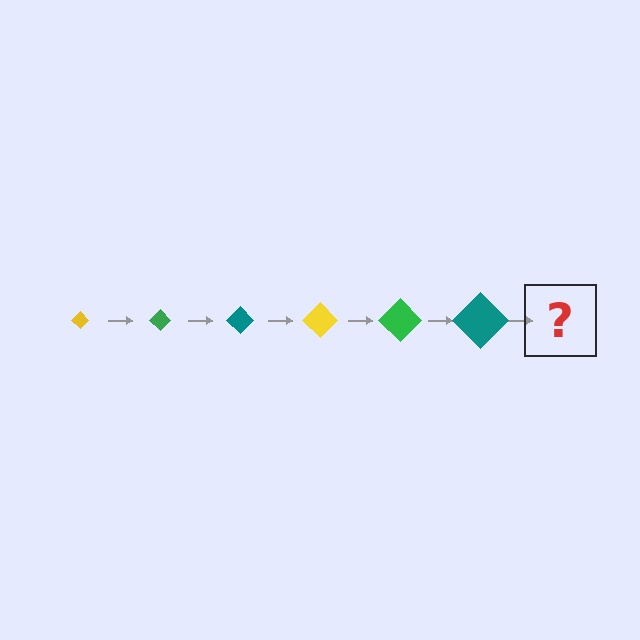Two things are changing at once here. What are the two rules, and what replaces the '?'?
The two rules are that the diamond grows larger each step and the color cycles through yellow, green, and teal. The '?' should be a yellow diamond, larger than the previous one.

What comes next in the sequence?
The next element should be a yellow diamond, larger than the previous one.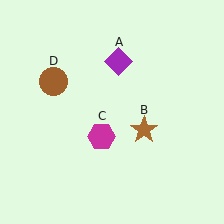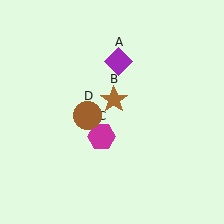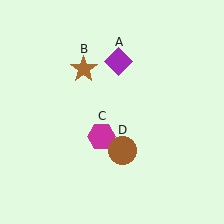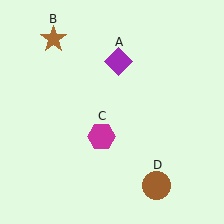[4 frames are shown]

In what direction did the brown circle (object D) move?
The brown circle (object D) moved down and to the right.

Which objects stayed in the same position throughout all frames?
Purple diamond (object A) and magenta hexagon (object C) remained stationary.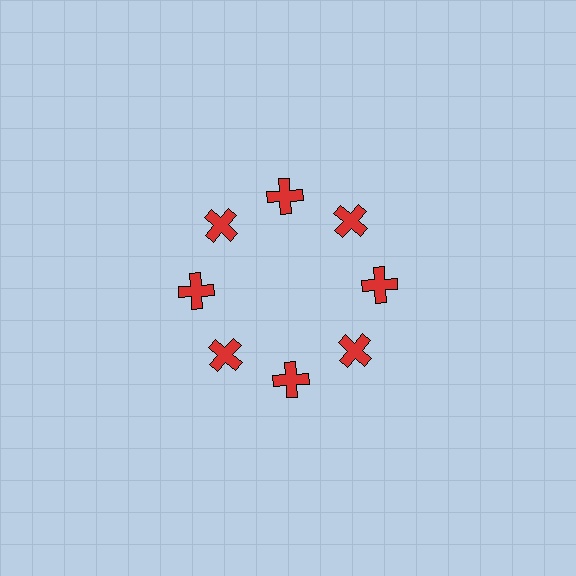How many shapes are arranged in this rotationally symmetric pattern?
There are 8 shapes, arranged in 8 groups of 1.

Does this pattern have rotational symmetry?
Yes, this pattern has 8-fold rotational symmetry. It looks the same after rotating 45 degrees around the center.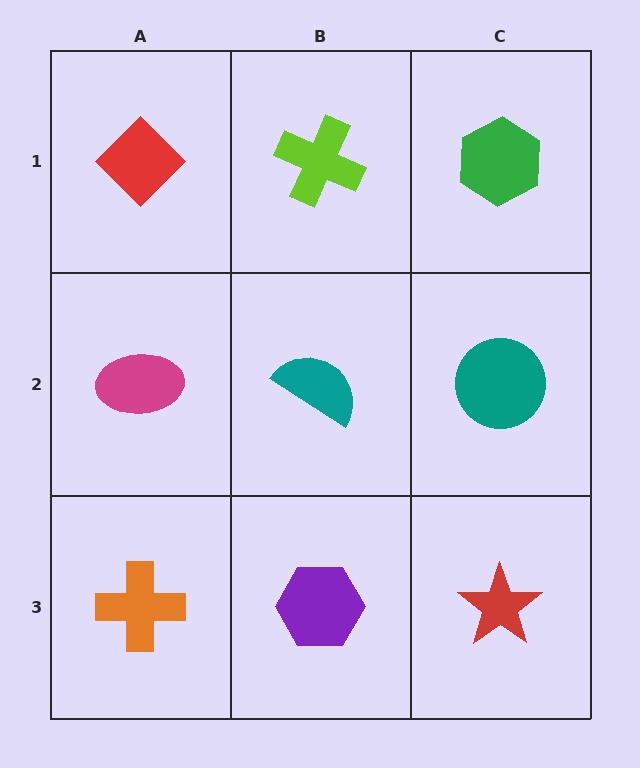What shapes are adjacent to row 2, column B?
A lime cross (row 1, column B), a purple hexagon (row 3, column B), a magenta ellipse (row 2, column A), a teal circle (row 2, column C).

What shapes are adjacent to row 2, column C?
A green hexagon (row 1, column C), a red star (row 3, column C), a teal semicircle (row 2, column B).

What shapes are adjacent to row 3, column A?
A magenta ellipse (row 2, column A), a purple hexagon (row 3, column B).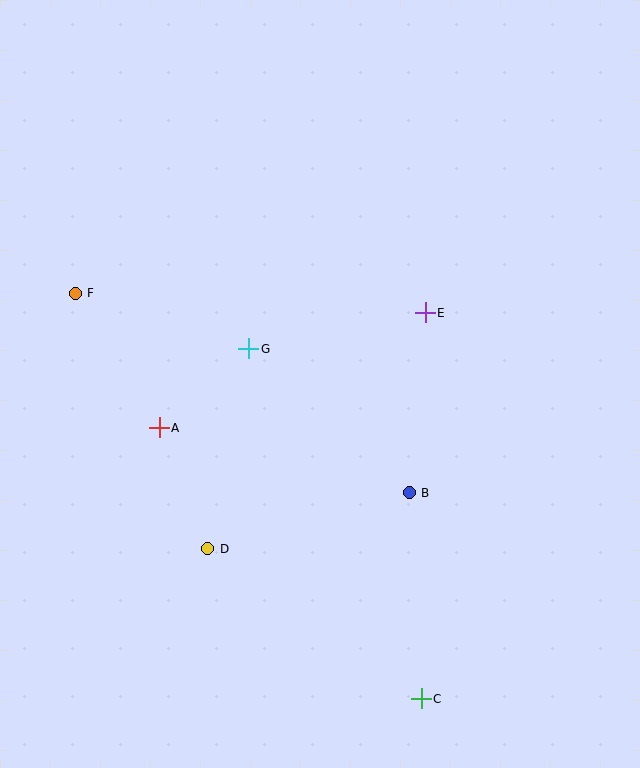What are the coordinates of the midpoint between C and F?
The midpoint between C and F is at (248, 496).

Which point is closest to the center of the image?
Point G at (248, 349) is closest to the center.